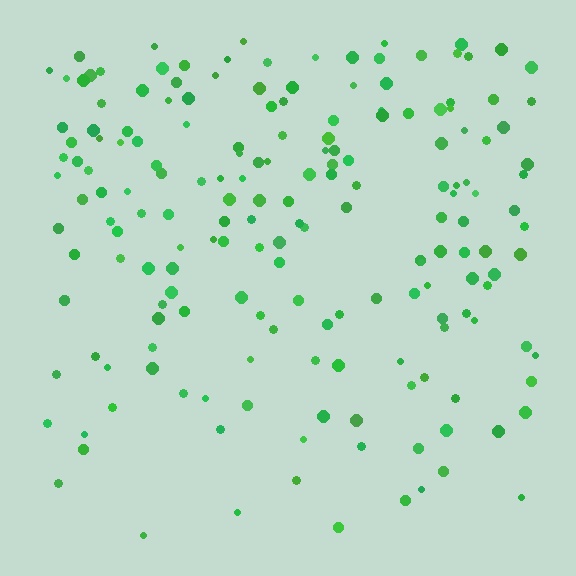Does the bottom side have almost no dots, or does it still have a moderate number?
Still a moderate number, just noticeably fewer than the top.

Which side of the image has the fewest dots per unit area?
The bottom.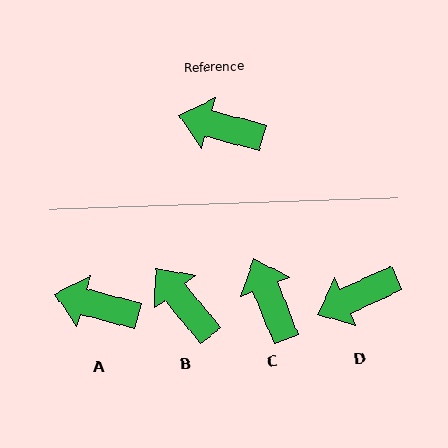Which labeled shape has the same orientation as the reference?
A.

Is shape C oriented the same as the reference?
No, it is off by about 53 degrees.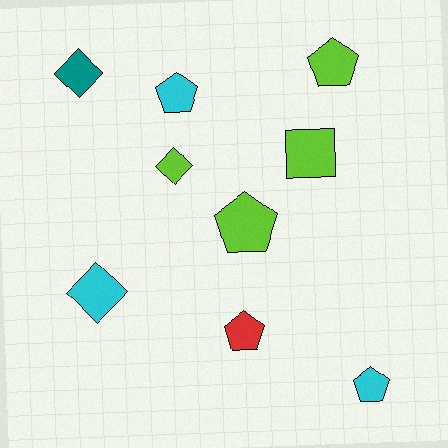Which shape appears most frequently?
Pentagon, with 5 objects.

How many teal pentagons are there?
There are no teal pentagons.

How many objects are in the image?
There are 9 objects.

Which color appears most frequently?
Lime, with 4 objects.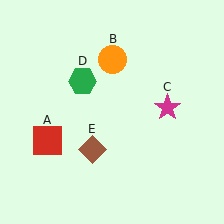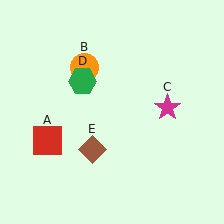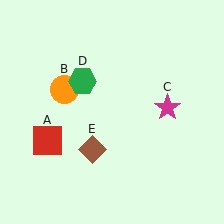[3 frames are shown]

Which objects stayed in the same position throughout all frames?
Red square (object A) and magenta star (object C) and green hexagon (object D) and brown diamond (object E) remained stationary.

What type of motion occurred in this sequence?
The orange circle (object B) rotated counterclockwise around the center of the scene.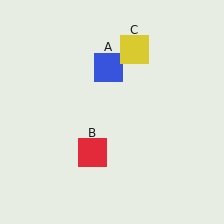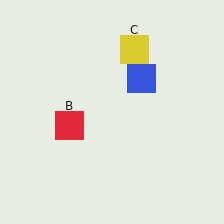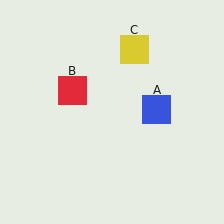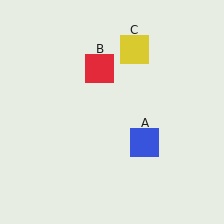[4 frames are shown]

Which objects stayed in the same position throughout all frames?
Yellow square (object C) remained stationary.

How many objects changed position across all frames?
2 objects changed position: blue square (object A), red square (object B).